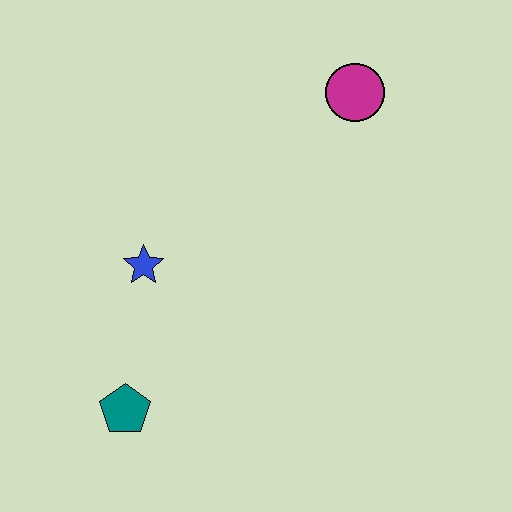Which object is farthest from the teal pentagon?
The magenta circle is farthest from the teal pentagon.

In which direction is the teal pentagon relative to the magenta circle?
The teal pentagon is below the magenta circle.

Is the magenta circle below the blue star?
No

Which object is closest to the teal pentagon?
The blue star is closest to the teal pentagon.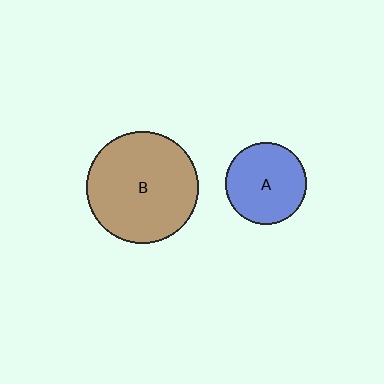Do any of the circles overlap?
No, none of the circles overlap.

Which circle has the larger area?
Circle B (brown).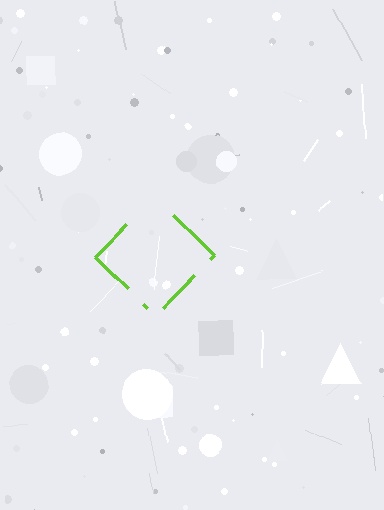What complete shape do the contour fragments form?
The contour fragments form a diamond.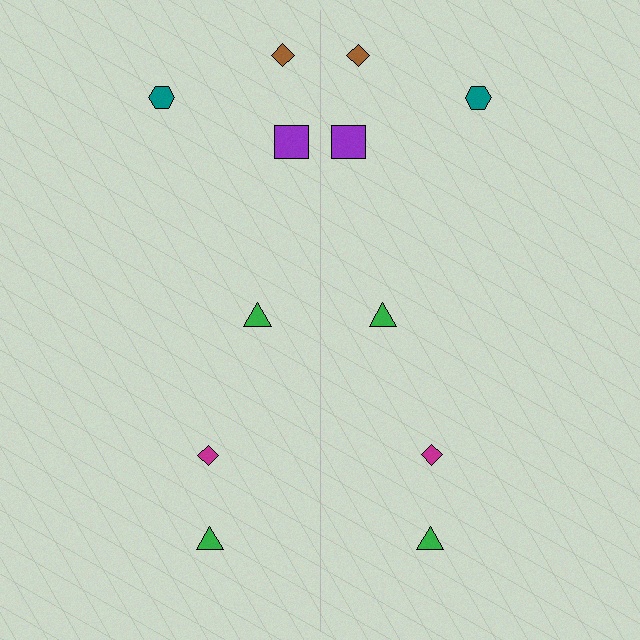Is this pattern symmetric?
Yes, this pattern has bilateral (reflection) symmetry.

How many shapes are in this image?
There are 12 shapes in this image.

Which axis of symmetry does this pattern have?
The pattern has a vertical axis of symmetry running through the center of the image.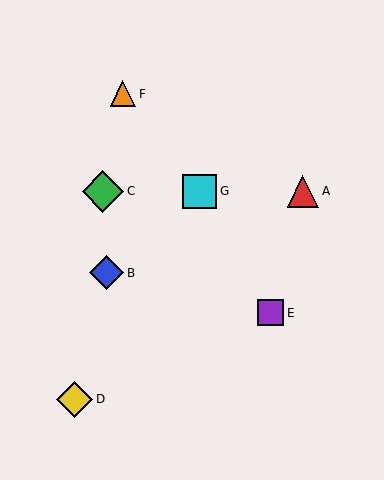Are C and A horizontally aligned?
Yes, both are at y≈191.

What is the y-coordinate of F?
Object F is at y≈94.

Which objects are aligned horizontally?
Objects A, C, G are aligned horizontally.